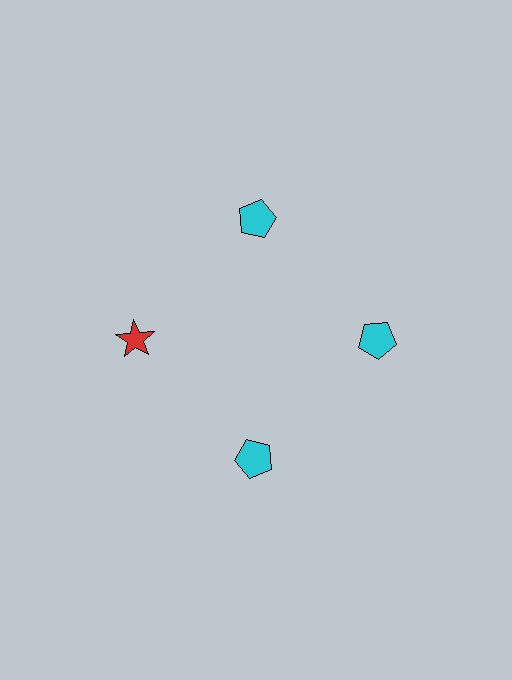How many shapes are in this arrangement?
There are 4 shapes arranged in a ring pattern.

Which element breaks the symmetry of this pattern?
The red star at roughly the 9 o'clock position breaks the symmetry. All other shapes are cyan pentagons.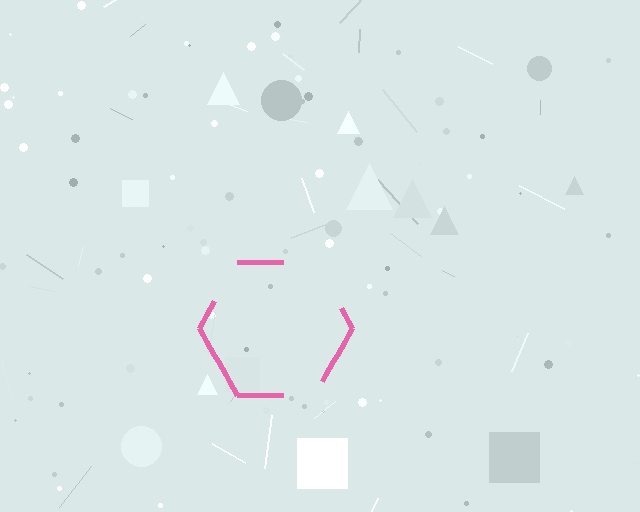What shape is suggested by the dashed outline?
The dashed outline suggests a hexagon.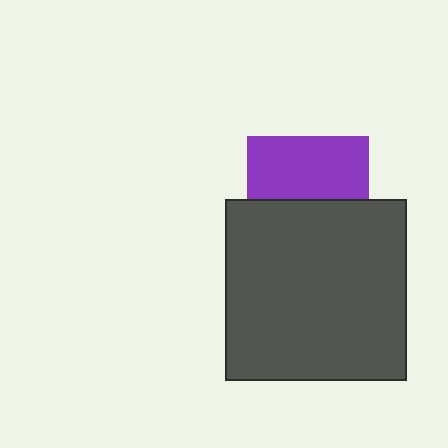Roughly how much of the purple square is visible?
About half of it is visible (roughly 52%).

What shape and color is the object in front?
The object in front is a dark gray square.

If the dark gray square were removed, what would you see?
You would see the complete purple square.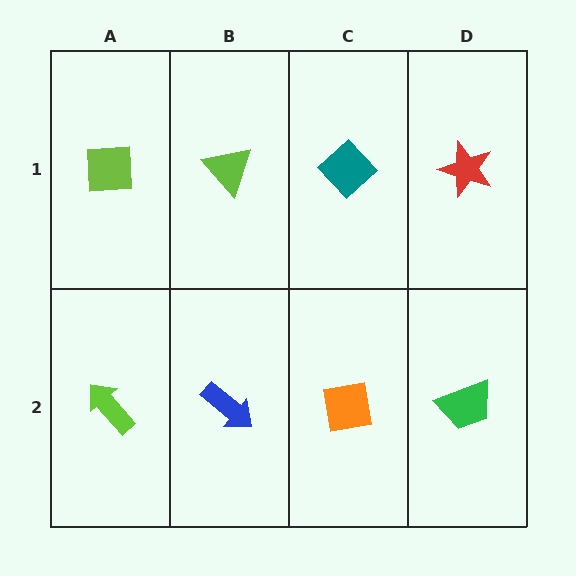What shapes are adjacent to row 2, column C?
A teal diamond (row 1, column C), a blue arrow (row 2, column B), a green trapezoid (row 2, column D).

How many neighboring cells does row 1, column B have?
3.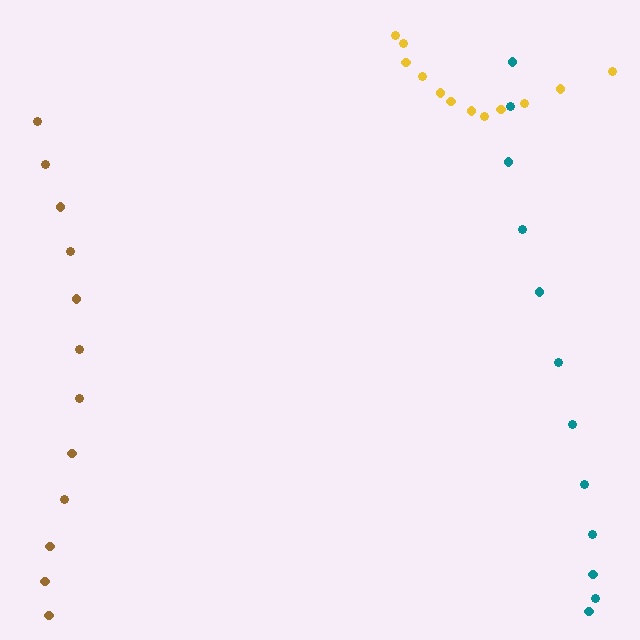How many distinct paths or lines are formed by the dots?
There are 3 distinct paths.